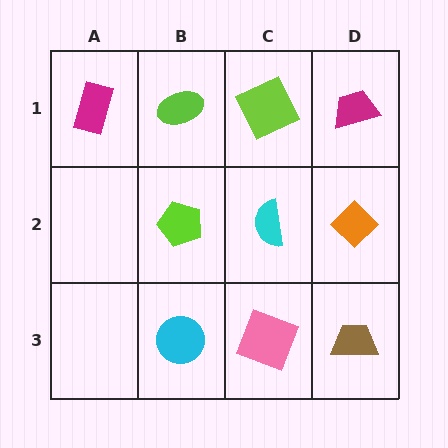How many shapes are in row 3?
3 shapes.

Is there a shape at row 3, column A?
No, that cell is empty.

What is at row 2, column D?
An orange diamond.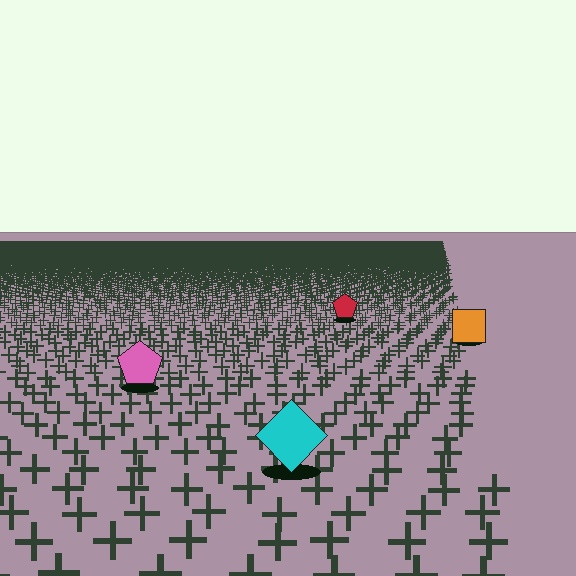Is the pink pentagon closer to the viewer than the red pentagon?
Yes. The pink pentagon is closer — you can tell from the texture gradient: the ground texture is coarser near it.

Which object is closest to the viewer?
The cyan diamond is closest. The texture marks near it are larger and more spread out.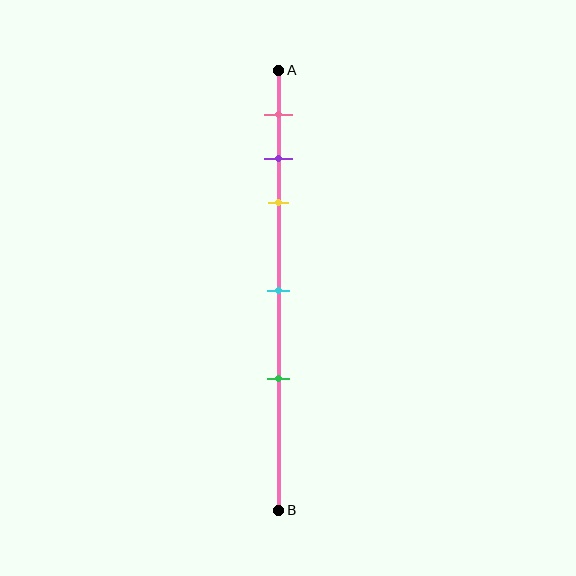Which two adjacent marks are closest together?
The purple and yellow marks are the closest adjacent pair.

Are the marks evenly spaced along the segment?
No, the marks are not evenly spaced.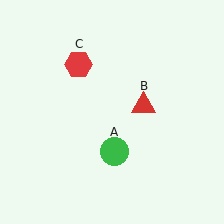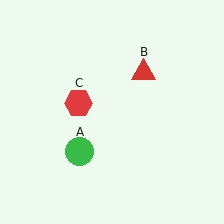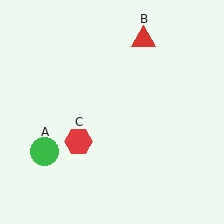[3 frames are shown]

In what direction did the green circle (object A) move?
The green circle (object A) moved left.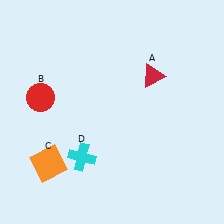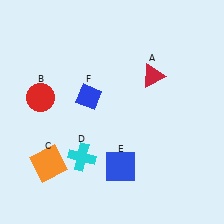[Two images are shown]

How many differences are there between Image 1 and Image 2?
There are 2 differences between the two images.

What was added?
A blue square (E), a blue diamond (F) were added in Image 2.